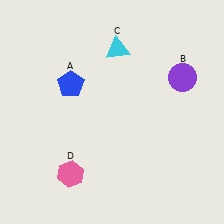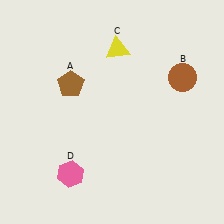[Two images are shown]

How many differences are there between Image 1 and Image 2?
There are 3 differences between the two images.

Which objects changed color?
A changed from blue to brown. B changed from purple to brown. C changed from cyan to yellow.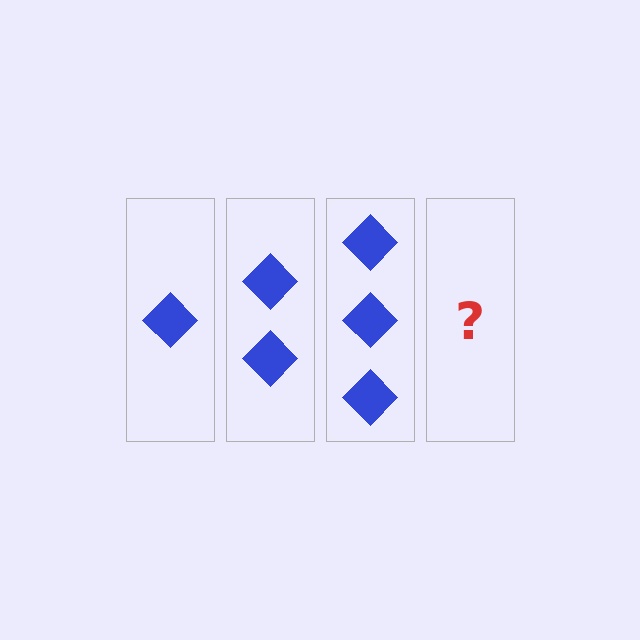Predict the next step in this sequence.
The next step is 4 diamonds.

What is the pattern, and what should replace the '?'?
The pattern is that each step adds one more diamond. The '?' should be 4 diamonds.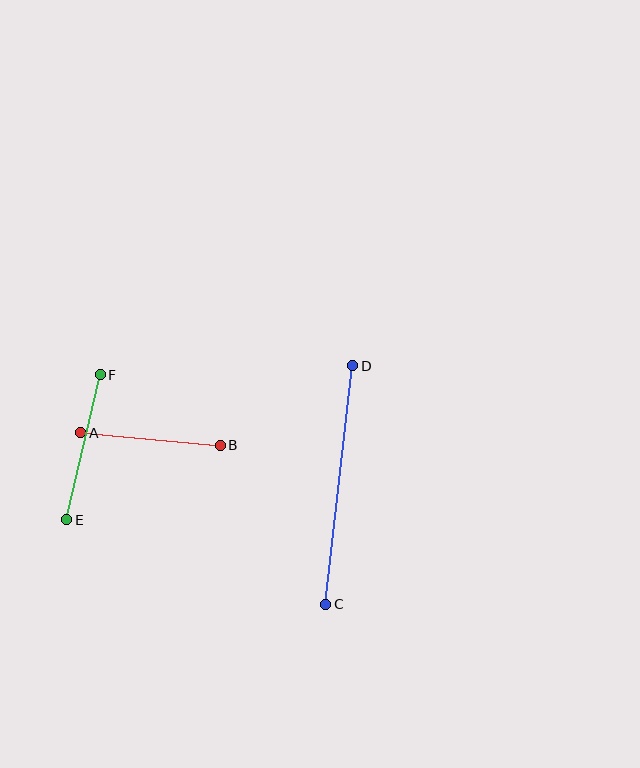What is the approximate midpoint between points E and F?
The midpoint is at approximately (83, 447) pixels.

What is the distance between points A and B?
The distance is approximately 140 pixels.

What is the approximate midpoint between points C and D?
The midpoint is at approximately (339, 485) pixels.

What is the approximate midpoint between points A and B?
The midpoint is at approximately (150, 439) pixels.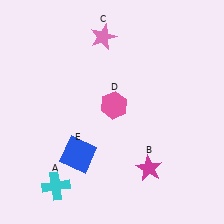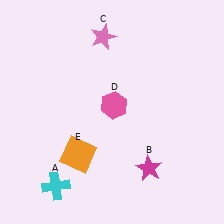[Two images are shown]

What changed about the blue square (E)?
In Image 1, E is blue. In Image 2, it changed to orange.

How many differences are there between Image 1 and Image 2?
There is 1 difference between the two images.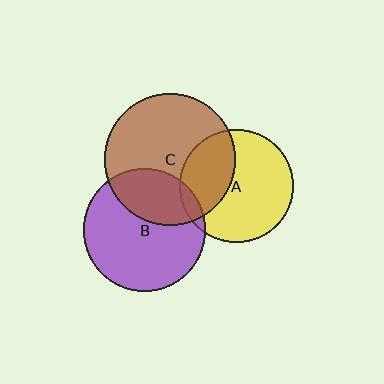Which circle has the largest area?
Circle C (brown).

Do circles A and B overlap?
Yes.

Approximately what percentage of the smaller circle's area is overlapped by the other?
Approximately 5%.